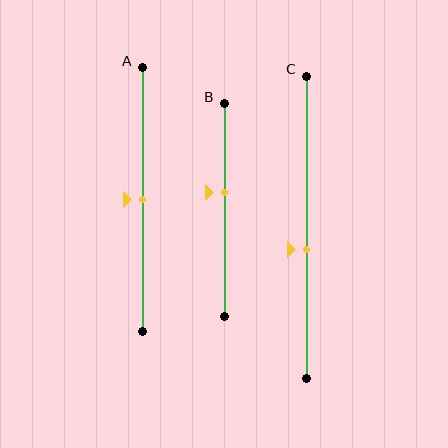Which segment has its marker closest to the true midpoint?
Segment A has its marker closest to the true midpoint.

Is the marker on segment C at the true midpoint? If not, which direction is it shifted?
No, the marker on segment C is shifted downward by about 7% of the segment length.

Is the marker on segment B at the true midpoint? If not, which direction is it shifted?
No, the marker on segment B is shifted upward by about 8% of the segment length.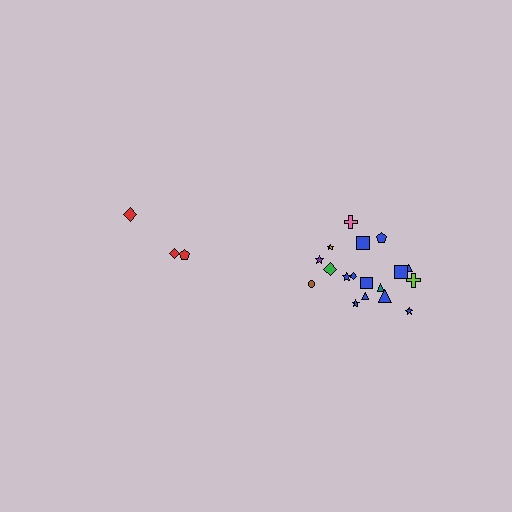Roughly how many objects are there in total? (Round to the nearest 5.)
Roughly 20 objects in total.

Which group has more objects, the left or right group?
The right group.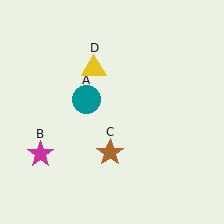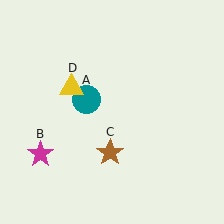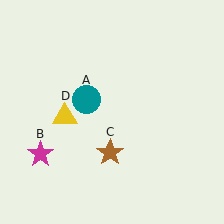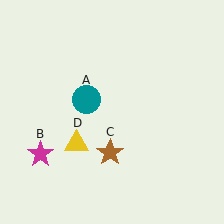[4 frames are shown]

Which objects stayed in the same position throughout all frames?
Teal circle (object A) and magenta star (object B) and brown star (object C) remained stationary.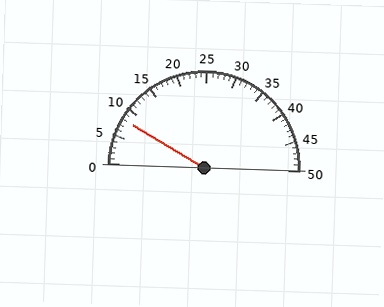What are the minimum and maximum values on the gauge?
The gauge ranges from 0 to 50.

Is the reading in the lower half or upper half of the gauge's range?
The reading is in the lower half of the range (0 to 50).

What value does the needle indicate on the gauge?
The needle indicates approximately 8.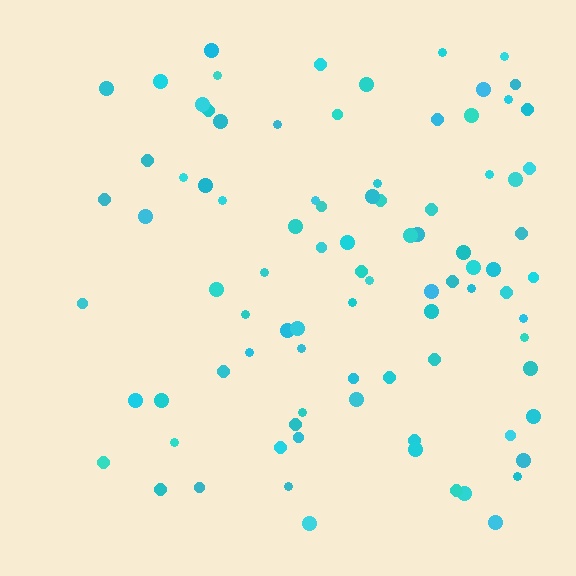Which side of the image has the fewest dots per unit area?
The left.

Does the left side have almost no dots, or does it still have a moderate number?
Still a moderate number, just noticeably fewer than the right.